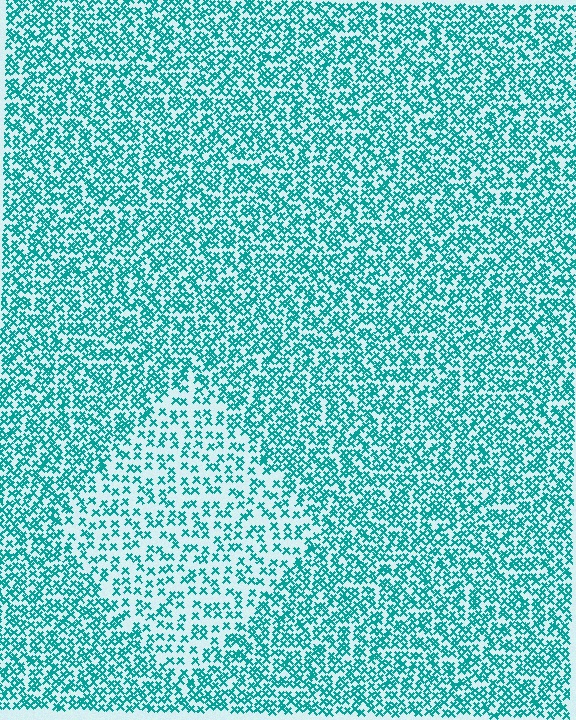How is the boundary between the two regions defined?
The boundary is defined by a change in element density (approximately 1.9x ratio). All elements are the same color, size, and shape.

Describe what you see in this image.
The image contains small teal elements arranged at two different densities. A diamond-shaped region is visible where the elements are less densely packed than the surrounding area.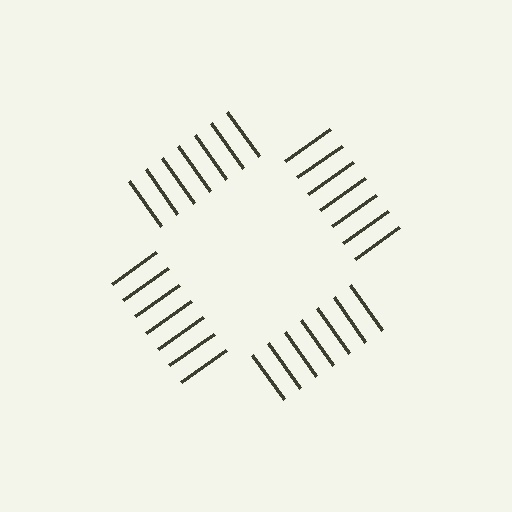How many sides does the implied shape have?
4 sides — the line-ends trace a square.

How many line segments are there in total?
28 — 7 along each of the 4 edges.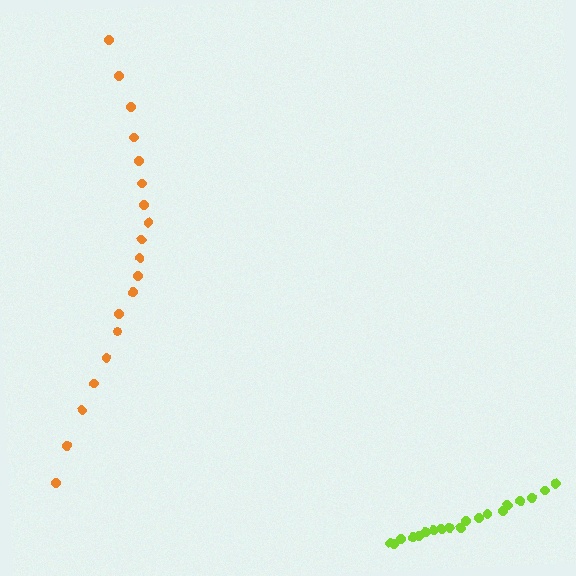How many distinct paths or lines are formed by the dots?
There are 2 distinct paths.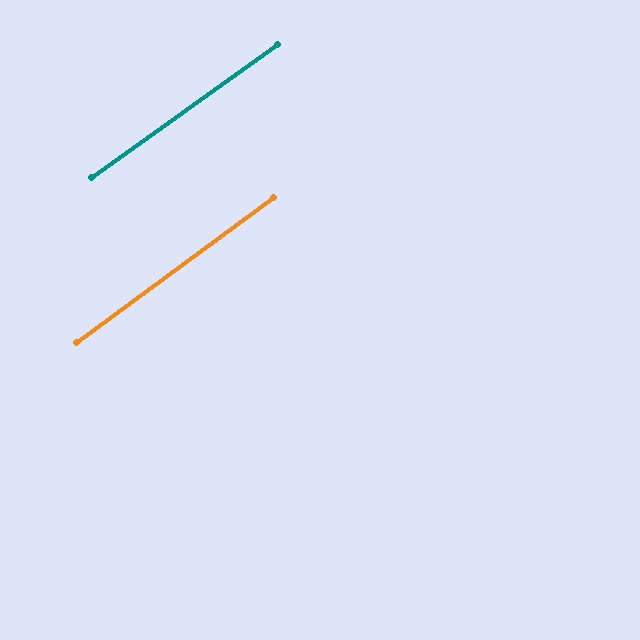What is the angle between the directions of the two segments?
Approximately 1 degree.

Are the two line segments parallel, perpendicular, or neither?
Parallel — their directions differ by only 0.6°.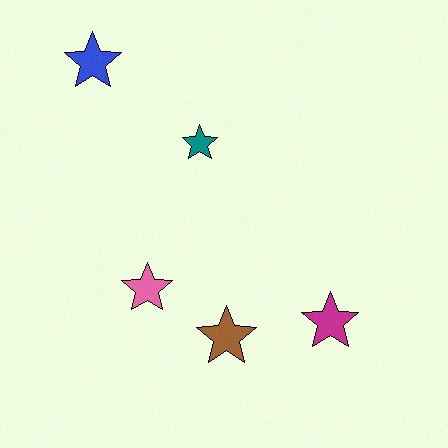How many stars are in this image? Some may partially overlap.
There are 5 stars.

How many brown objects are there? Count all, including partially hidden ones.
There is 1 brown object.